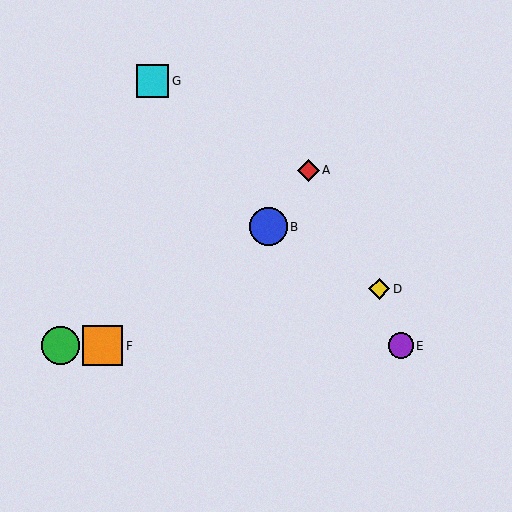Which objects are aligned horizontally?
Objects C, E, F are aligned horizontally.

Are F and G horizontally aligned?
No, F is at y≈346 and G is at y≈81.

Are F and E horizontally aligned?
Yes, both are at y≈346.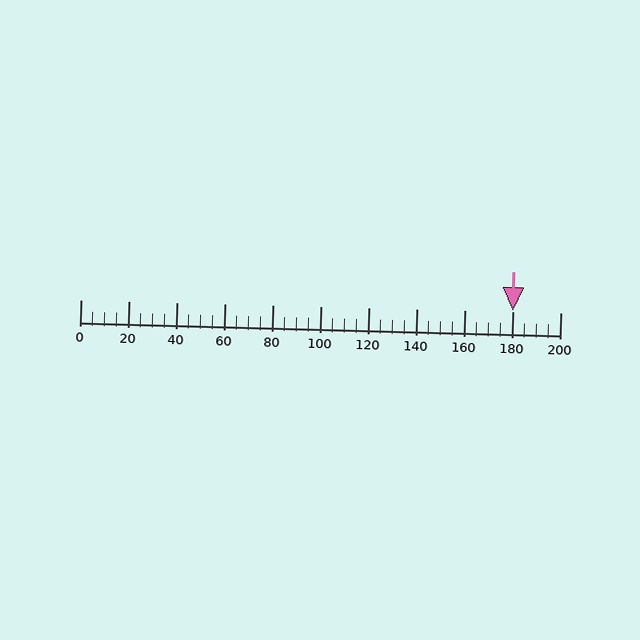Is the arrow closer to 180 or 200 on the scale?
The arrow is closer to 180.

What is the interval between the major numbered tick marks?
The major tick marks are spaced 20 units apart.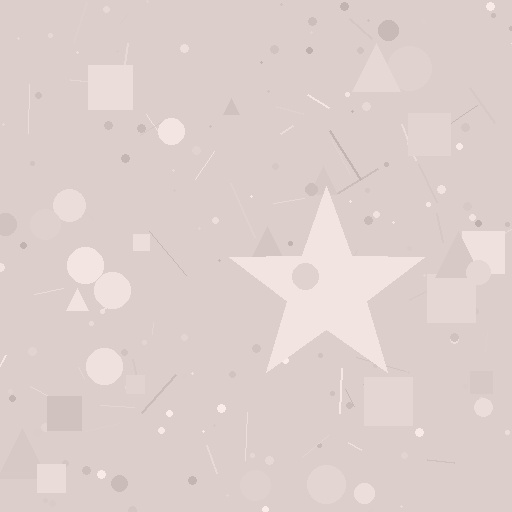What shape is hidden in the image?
A star is hidden in the image.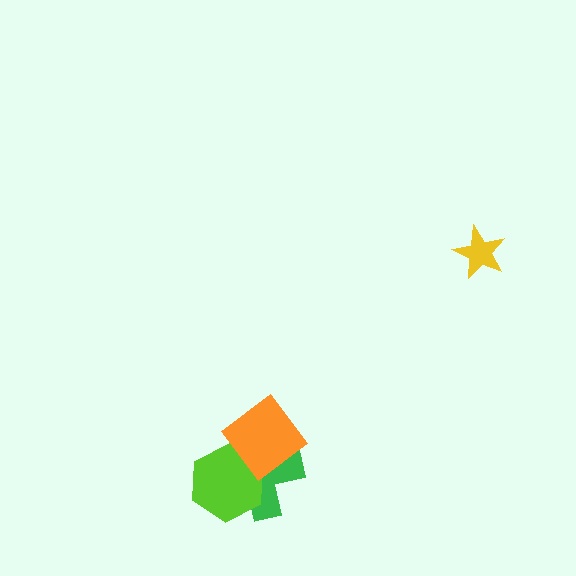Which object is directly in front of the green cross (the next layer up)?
The lime hexagon is directly in front of the green cross.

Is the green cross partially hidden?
Yes, it is partially covered by another shape.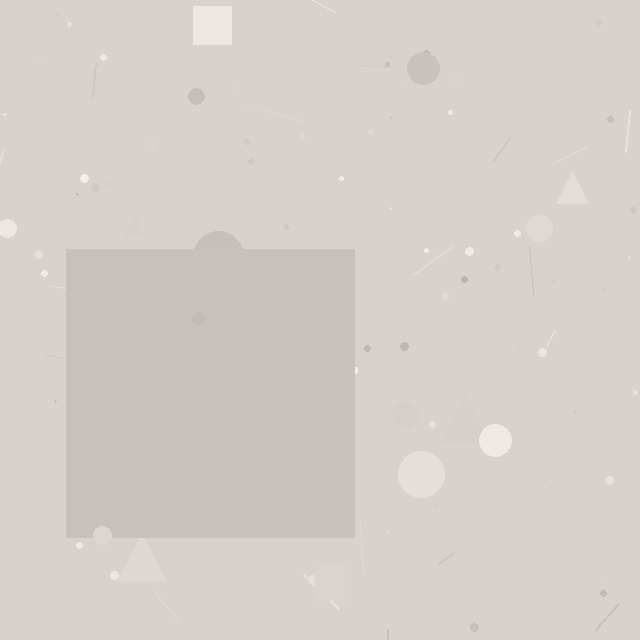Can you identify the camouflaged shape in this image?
The camouflaged shape is a square.